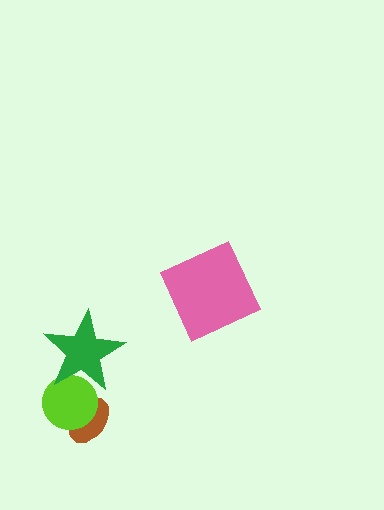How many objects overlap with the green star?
1 object overlaps with the green star.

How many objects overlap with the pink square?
0 objects overlap with the pink square.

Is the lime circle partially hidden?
Yes, it is partially covered by another shape.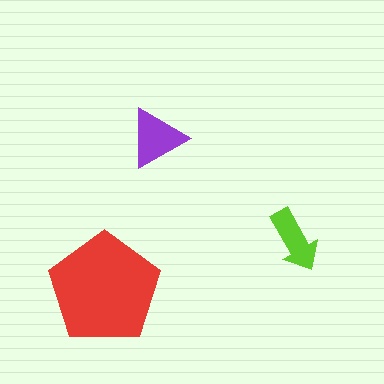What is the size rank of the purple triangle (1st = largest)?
2nd.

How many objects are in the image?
There are 3 objects in the image.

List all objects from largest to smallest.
The red pentagon, the purple triangle, the lime arrow.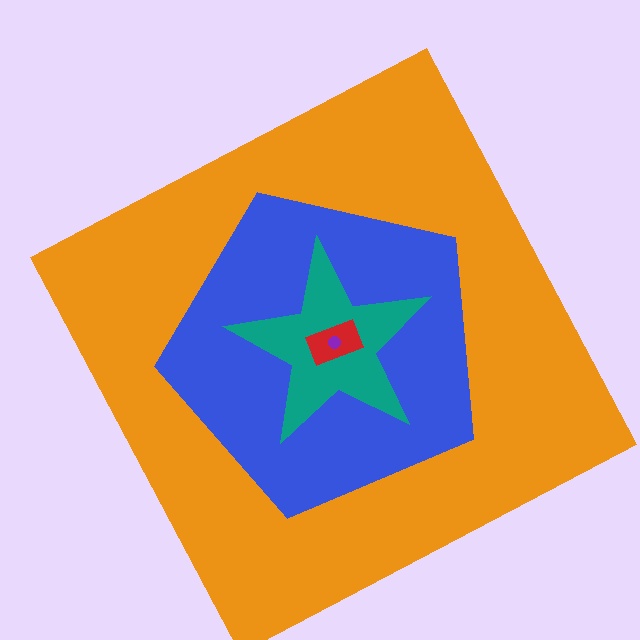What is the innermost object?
The purple circle.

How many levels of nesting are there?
5.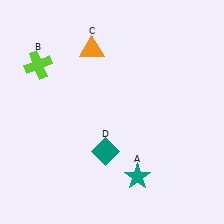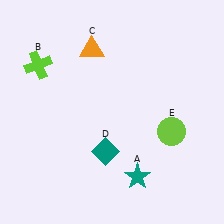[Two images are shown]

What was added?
A lime circle (E) was added in Image 2.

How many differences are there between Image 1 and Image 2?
There is 1 difference between the two images.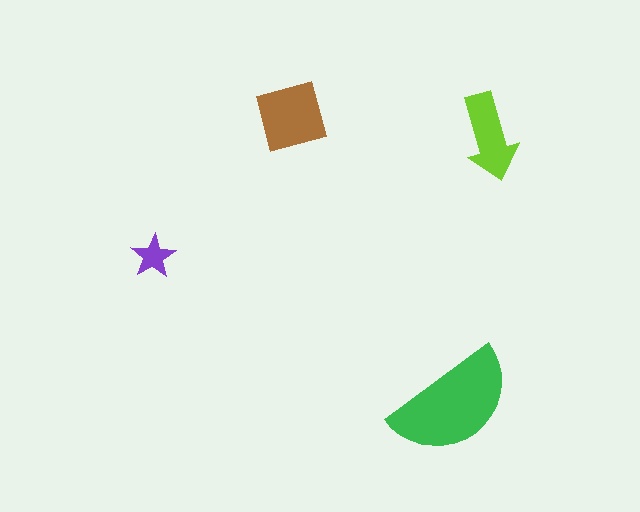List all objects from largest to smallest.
The green semicircle, the brown square, the lime arrow, the purple star.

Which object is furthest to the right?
The lime arrow is rightmost.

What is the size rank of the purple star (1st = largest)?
4th.